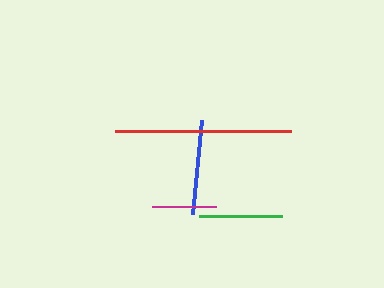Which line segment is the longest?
The red line is the longest at approximately 176 pixels.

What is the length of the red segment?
The red segment is approximately 176 pixels long.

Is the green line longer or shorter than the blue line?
The blue line is longer than the green line.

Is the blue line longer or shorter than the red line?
The red line is longer than the blue line.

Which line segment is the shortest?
The magenta line is the shortest at approximately 64 pixels.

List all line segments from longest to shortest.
From longest to shortest: red, blue, green, magenta.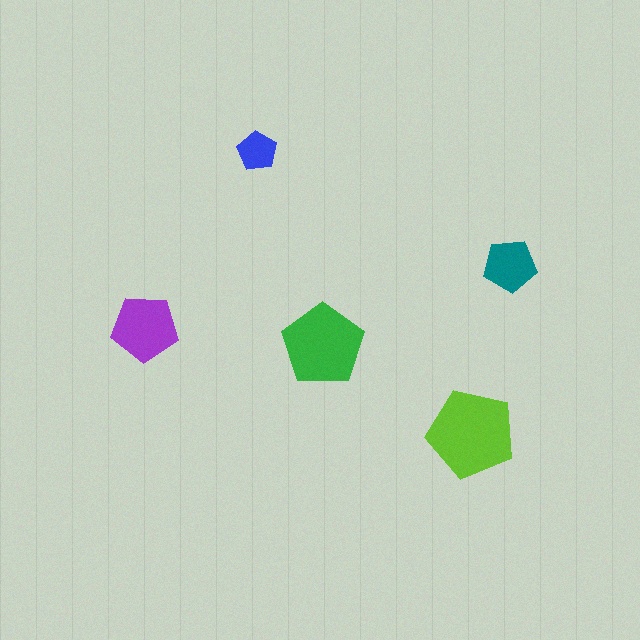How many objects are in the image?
There are 5 objects in the image.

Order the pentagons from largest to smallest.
the lime one, the green one, the purple one, the teal one, the blue one.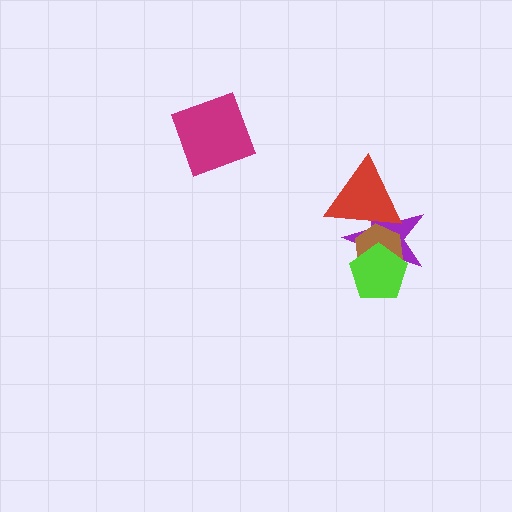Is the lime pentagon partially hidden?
No, no other shape covers it.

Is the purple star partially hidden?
Yes, it is partially covered by another shape.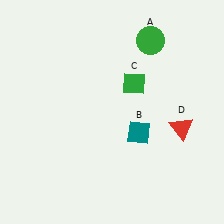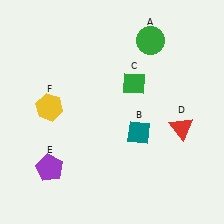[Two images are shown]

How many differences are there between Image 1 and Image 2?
There are 2 differences between the two images.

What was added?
A purple pentagon (E), a yellow hexagon (F) were added in Image 2.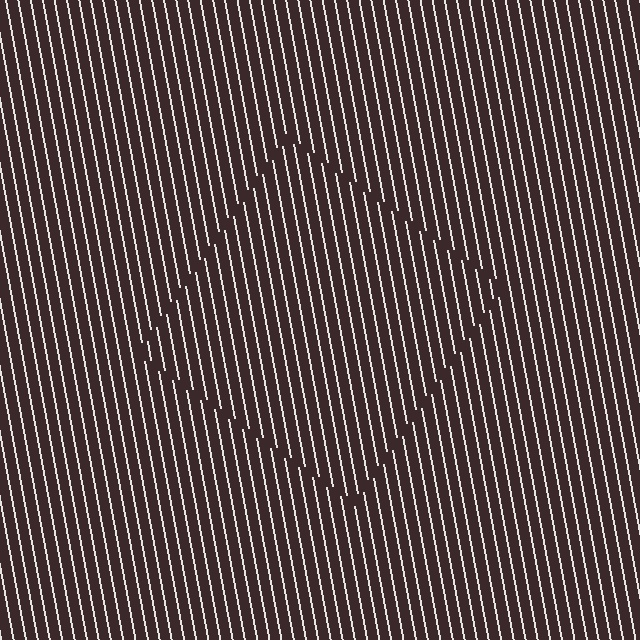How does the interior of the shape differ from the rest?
The interior of the shape contains the same grating, shifted by half a period — the contour is defined by the phase discontinuity where line-ends from the inner and outer gratings abut.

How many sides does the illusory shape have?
4 sides — the line-ends trace a square.